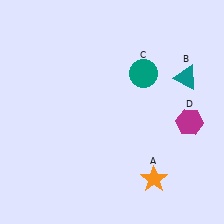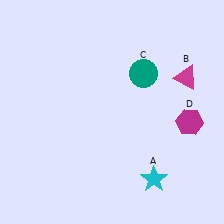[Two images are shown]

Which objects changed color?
A changed from orange to cyan. B changed from teal to magenta.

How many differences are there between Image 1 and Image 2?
There are 2 differences between the two images.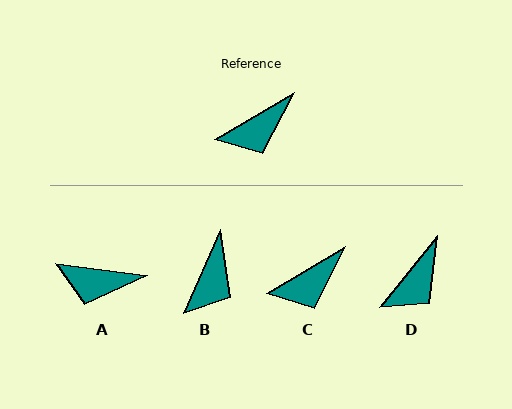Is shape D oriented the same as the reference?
No, it is off by about 20 degrees.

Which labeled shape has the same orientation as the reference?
C.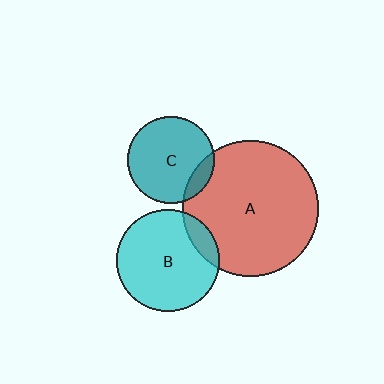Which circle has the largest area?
Circle A (red).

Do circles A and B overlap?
Yes.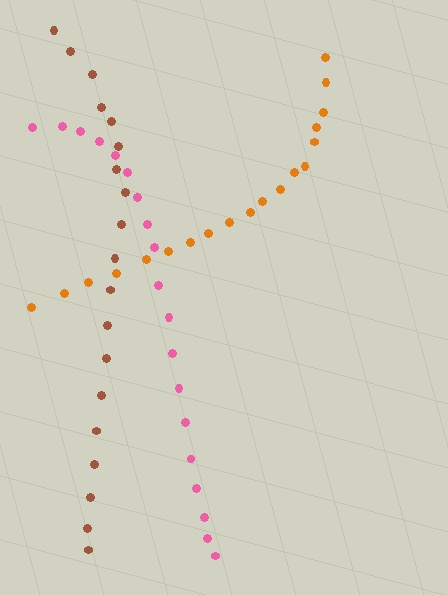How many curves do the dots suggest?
There are 3 distinct paths.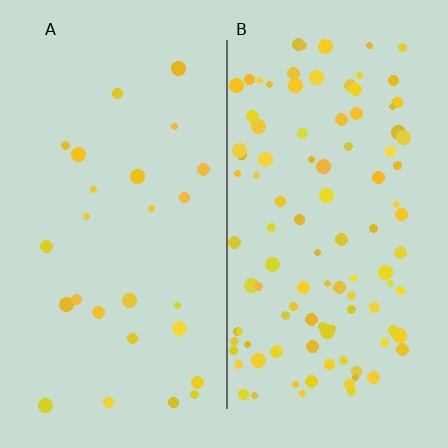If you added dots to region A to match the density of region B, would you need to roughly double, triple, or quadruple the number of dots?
Approximately quadruple.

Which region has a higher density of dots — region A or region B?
B (the right).